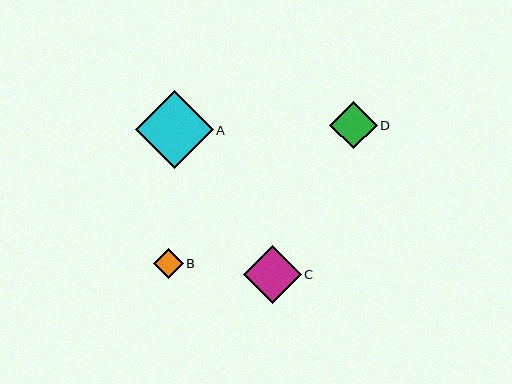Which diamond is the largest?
Diamond A is the largest with a size of approximately 78 pixels.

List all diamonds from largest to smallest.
From largest to smallest: A, C, D, B.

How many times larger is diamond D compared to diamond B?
Diamond D is approximately 1.6 times the size of diamond B.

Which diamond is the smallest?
Diamond B is the smallest with a size of approximately 30 pixels.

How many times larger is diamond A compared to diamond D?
Diamond A is approximately 1.6 times the size of diamond D.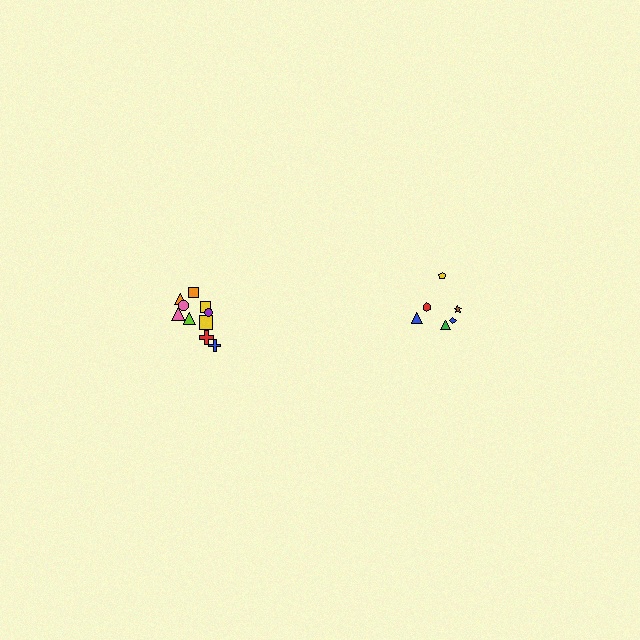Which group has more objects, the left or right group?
The left group.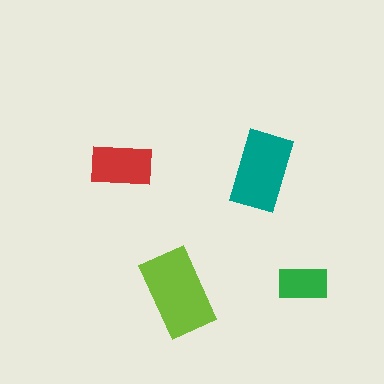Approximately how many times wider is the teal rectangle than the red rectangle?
About 1.5 times wider.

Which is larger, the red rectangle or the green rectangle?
The red one.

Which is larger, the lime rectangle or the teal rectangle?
The lime one.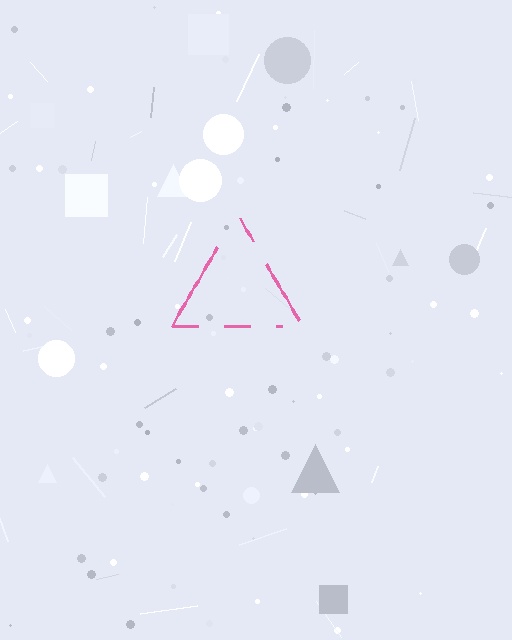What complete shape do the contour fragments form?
The contour fragments form a triangle.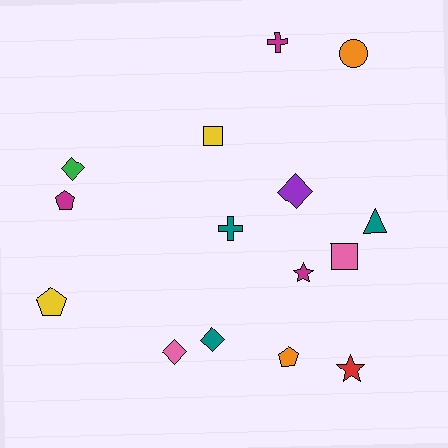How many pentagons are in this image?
There are 3 pentagons.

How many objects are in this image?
There are 15 objects.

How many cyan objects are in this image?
There are no cyan objects.